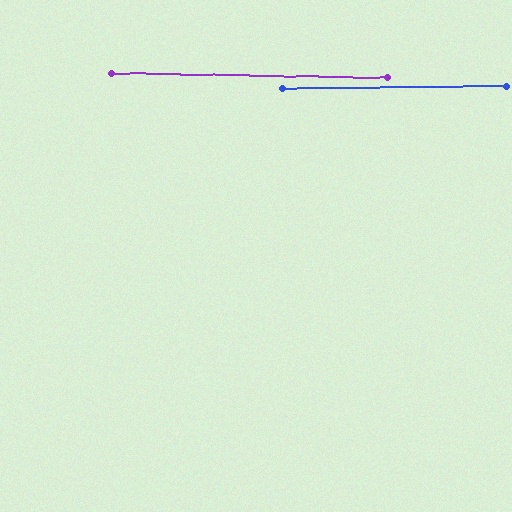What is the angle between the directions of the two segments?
Approximately 1 degree.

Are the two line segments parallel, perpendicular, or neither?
Parallel — their directions differ by only 1.5°.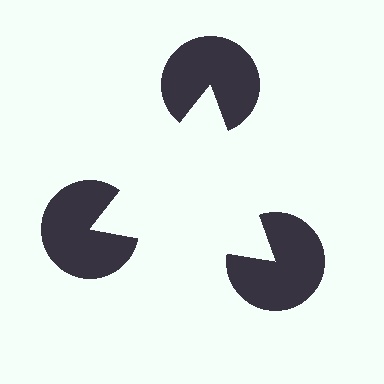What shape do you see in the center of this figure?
An illusory triangle — its edges are inferred from the aligned wedge cuts in the pac-man discs, not physically drawn.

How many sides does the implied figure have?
3 sides.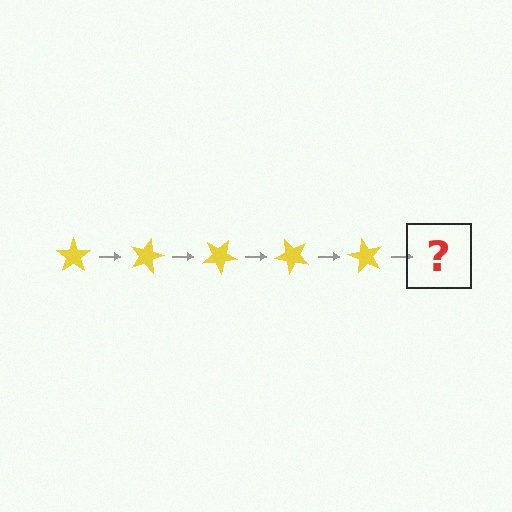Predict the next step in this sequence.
The next step is a yellow star rotated 75 degrees.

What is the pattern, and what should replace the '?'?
The pattern is that the star rotates 15 degrees each step. The '?' should be a yellow star rotated 75 degrees.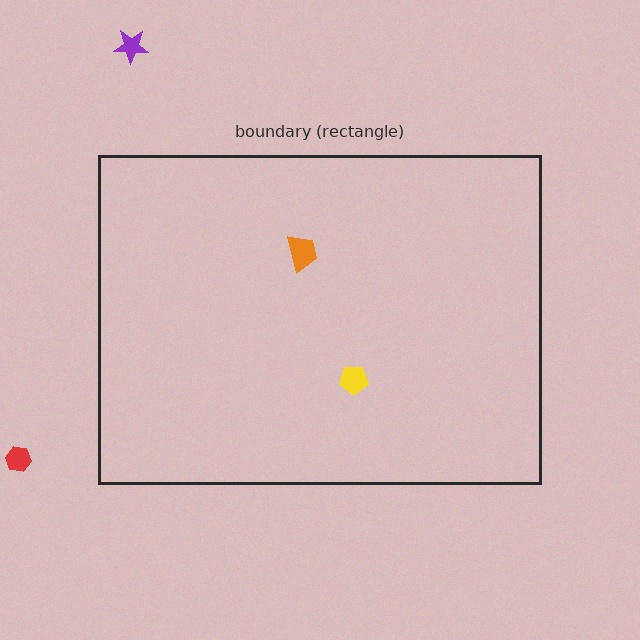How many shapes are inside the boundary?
2 inside, 2 outside.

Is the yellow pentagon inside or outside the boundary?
Inside.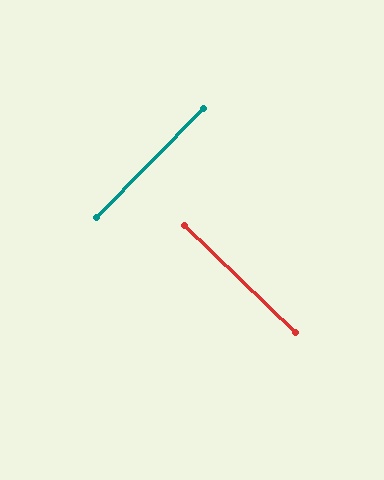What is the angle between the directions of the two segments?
Approximately 90 degrees.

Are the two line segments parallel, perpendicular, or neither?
Perpendicular — they meet at approximately 90°.